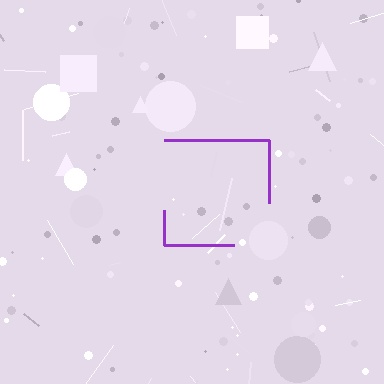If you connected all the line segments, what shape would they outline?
They would outline a square.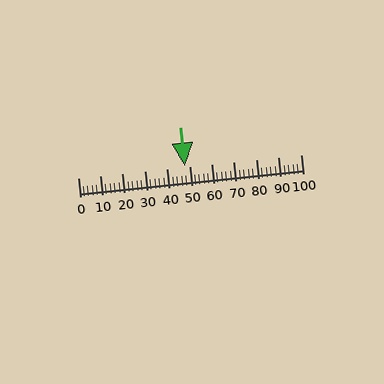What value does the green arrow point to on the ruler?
The green arrow points to approximately 48.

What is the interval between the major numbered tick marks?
The major tick marks are spaced 10 units apart.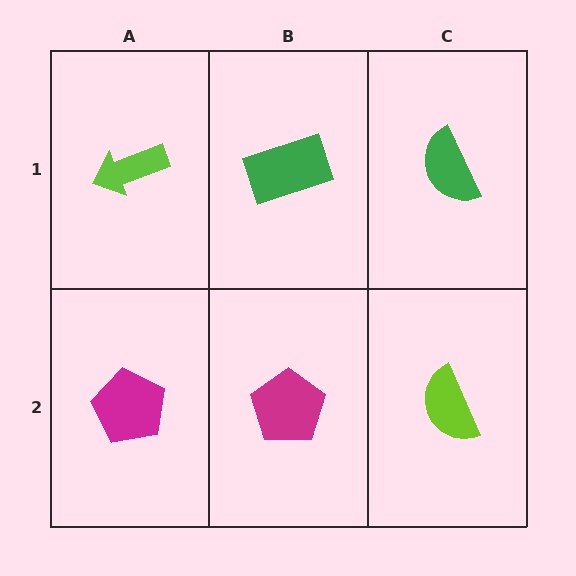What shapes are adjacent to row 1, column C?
A lime semicircle (row 2, column C), a green rectangle (row 1, column B).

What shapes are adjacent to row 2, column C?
A green semicircle (row 1, column C), a magenta pentagon (row 2, column B).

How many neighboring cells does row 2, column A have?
2.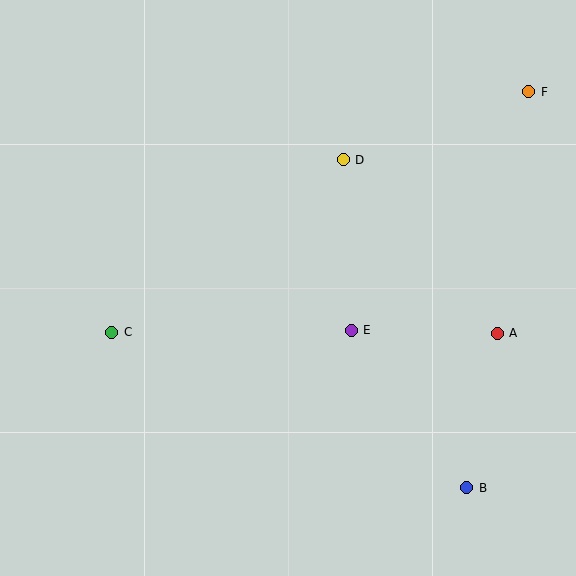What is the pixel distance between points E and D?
The distance between E and D is 171 pixels.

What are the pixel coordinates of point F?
Point F is at (529, 92).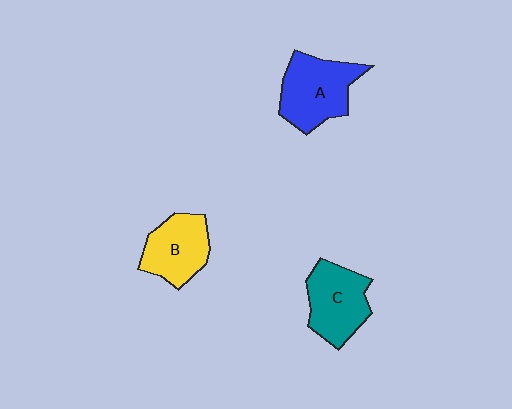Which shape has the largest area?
Shape A (blue).